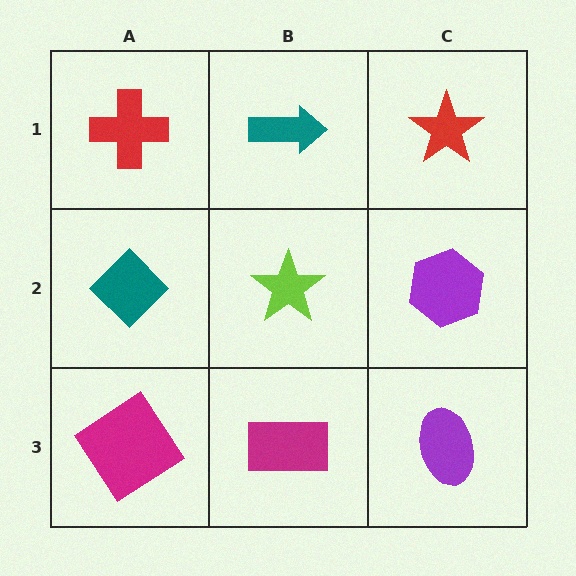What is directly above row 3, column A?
A teal diamond.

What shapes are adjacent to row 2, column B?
A teal arrow (row 1, column B), a magenta rectangle (row 3, column B), a teal diamond (row 2, column A), a purple hexagon (row 2, column C).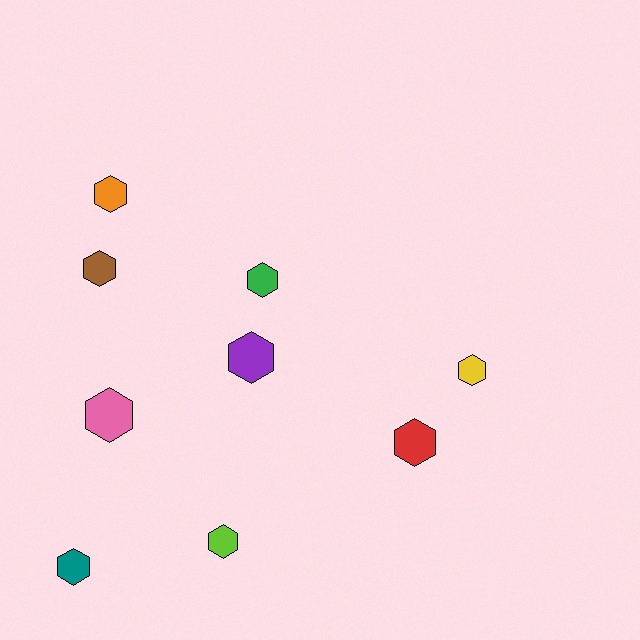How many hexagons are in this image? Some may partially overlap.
There are 9 hexagons.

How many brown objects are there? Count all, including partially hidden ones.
There is 1 brown object.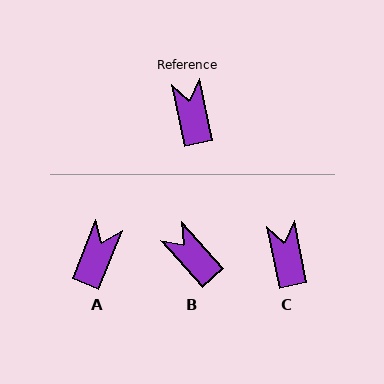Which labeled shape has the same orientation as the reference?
C.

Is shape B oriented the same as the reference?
No, it is off by about 30 degrees.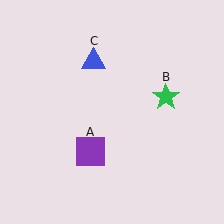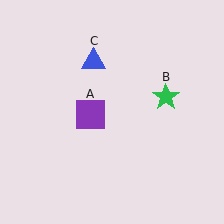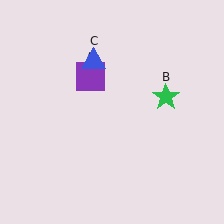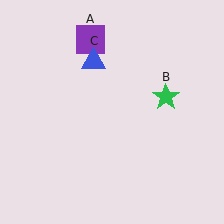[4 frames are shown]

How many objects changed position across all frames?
1 object changed position: purple square (object A).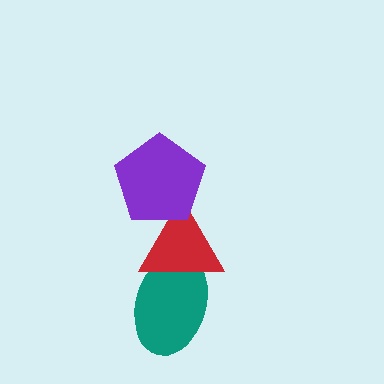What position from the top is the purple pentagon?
The purple pentagon is 1st from the top.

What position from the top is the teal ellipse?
The teal ellipse is 3rd from the top.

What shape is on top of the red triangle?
The purple pentagon is on top of the red triangle.